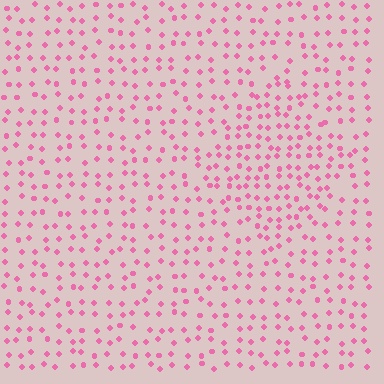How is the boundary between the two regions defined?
The boundary is defined by a change in element density (approximately 1.6x ratio). All elements are the same color, size, and shape.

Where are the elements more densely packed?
The elements are more densely packed inside the diamond boundary.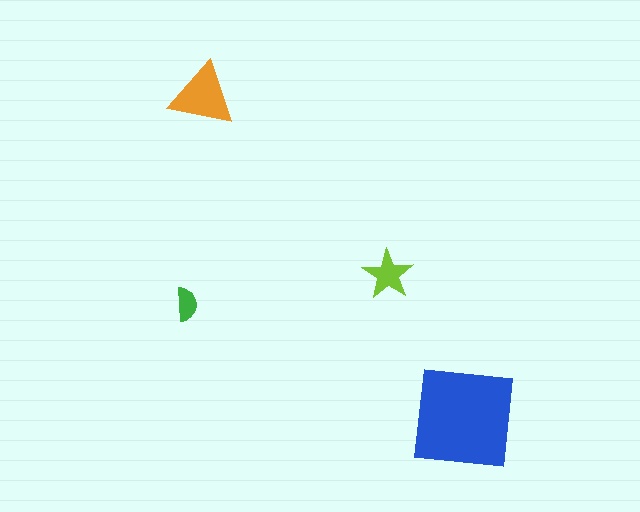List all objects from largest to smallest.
The blue square, the orange triangle, the lime star, the green semicircle.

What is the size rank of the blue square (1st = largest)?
1st.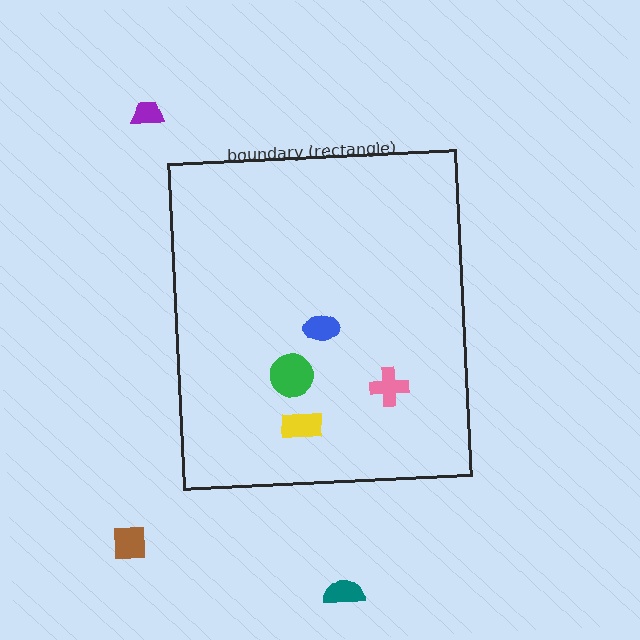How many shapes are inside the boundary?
4 inside, 3 outside.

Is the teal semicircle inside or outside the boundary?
Outside.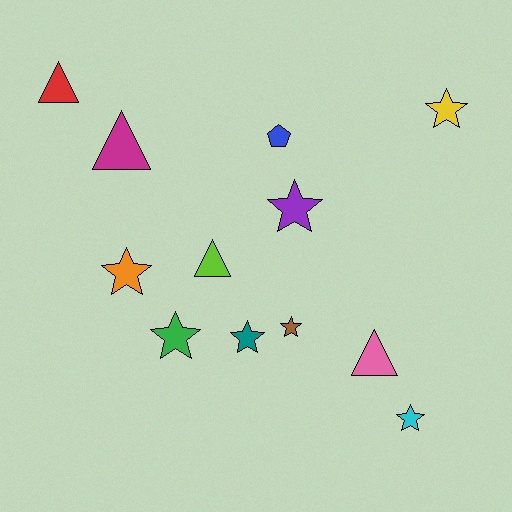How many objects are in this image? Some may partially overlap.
There are 12 objects.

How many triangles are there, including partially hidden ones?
There are 4 triangles.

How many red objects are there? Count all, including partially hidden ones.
There is 1 red object.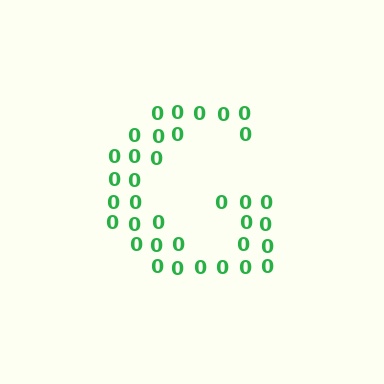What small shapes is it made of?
It is made of small digit 0's.